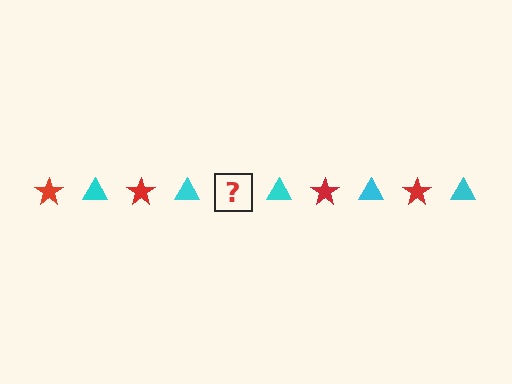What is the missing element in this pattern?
The missing element is a red star.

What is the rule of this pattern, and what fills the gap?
The rule is that the pattern alternates between red star and cyan triangle. The gap should be filled with a red star.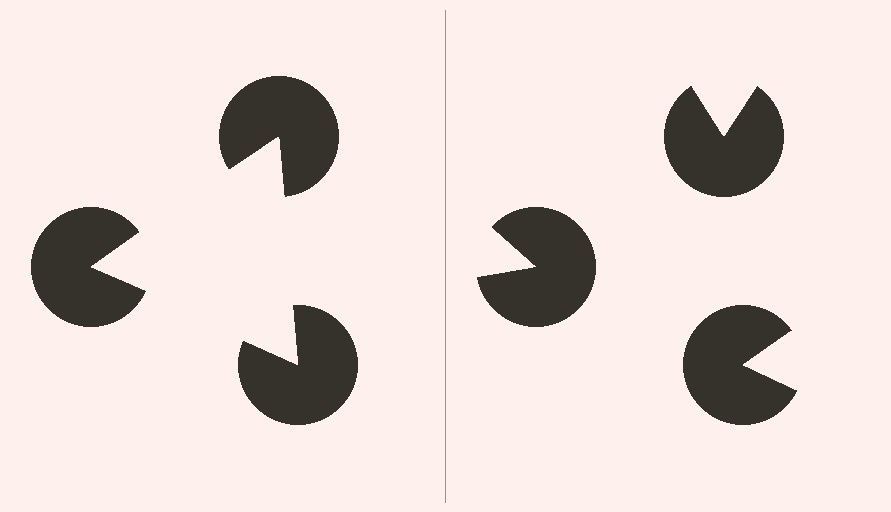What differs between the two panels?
The pac-man discs are positioned identically on both sides; only the wedge orientations differ. On the left they align to a triangle; on the right they are misaligned.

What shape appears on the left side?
An illusory triangle.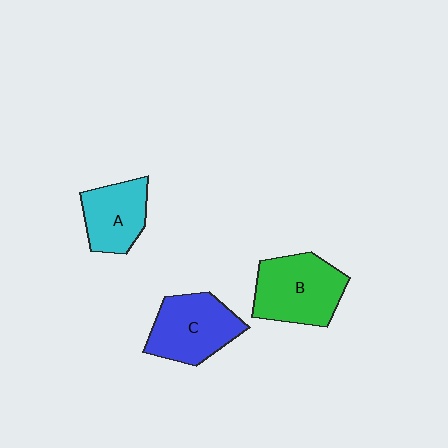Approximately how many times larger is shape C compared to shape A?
Approximately 1.3 times.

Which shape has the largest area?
Shape B (green).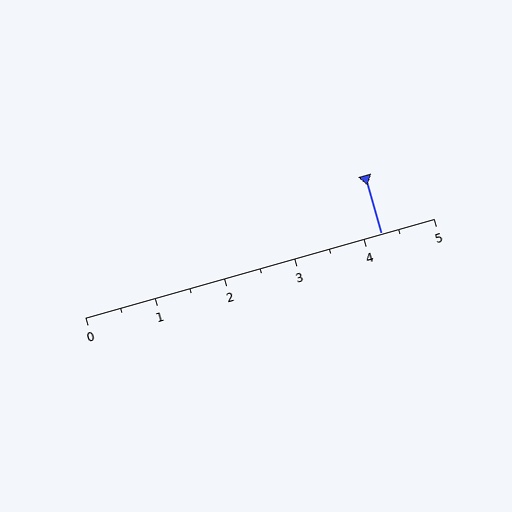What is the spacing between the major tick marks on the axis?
The major ticks are spaced 1 apart.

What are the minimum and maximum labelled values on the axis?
The axis runs from 0 to 5.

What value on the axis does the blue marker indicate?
The marker indicates approximately 4.2.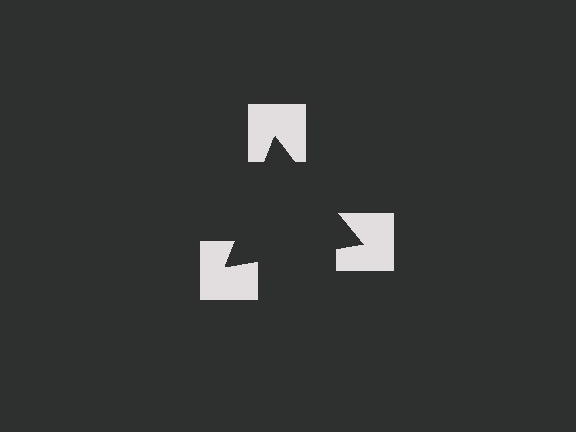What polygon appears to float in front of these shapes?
An illusory triangle — its edges are inferred from the aligned wedge cuts in the notched squares, not physically drawn.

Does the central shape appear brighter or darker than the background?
It typically appears slightly darker than the background, even though no actual brightness change is drawn.